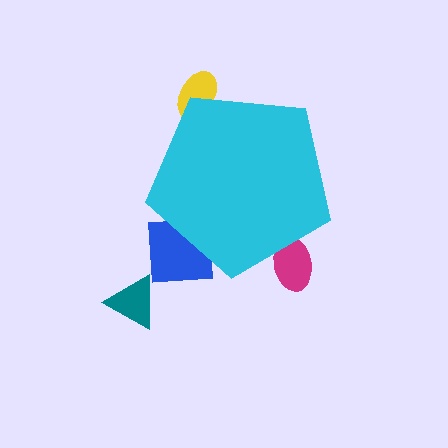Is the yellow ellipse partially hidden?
Yes, the yellow ellipse is partially hidden behind the cyan pentagon.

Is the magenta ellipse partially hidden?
Yes, the magenta ellipse is partially hidden behind the cyan pentagon.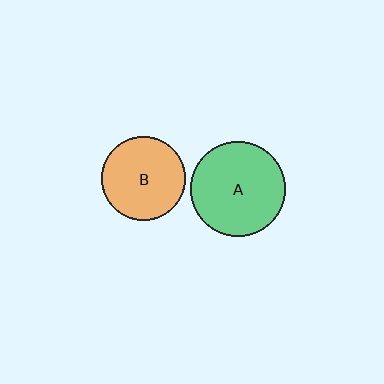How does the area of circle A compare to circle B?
Approximately 1.3 times.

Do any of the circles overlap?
No, none of the circles overlap.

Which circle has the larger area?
Circle A (green).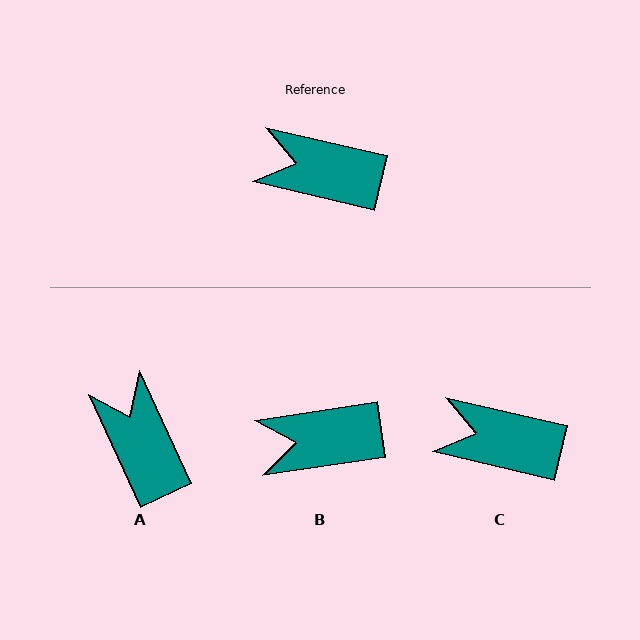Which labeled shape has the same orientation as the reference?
C.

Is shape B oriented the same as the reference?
No, it is off by about 22 degrees.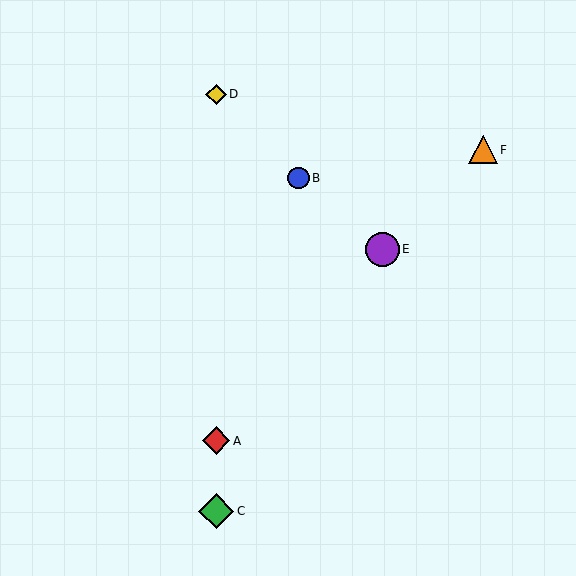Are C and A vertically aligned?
Yes, both are at x≈216.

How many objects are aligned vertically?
3 objects (A, C, D) are aligned vertically.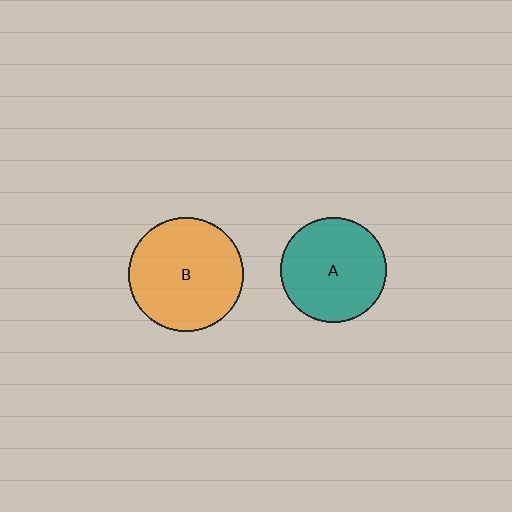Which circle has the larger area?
Circle B (orange).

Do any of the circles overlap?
No, none of the circles overlap.